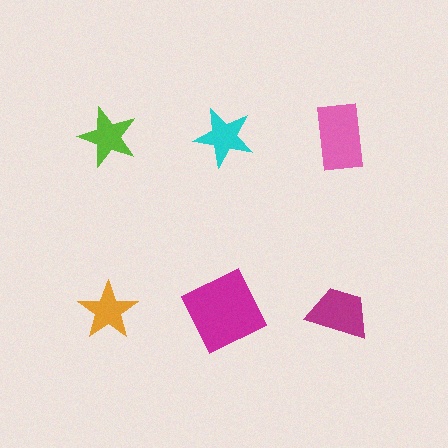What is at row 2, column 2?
A magenta square.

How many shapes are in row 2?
3 shapes.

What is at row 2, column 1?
An orange star.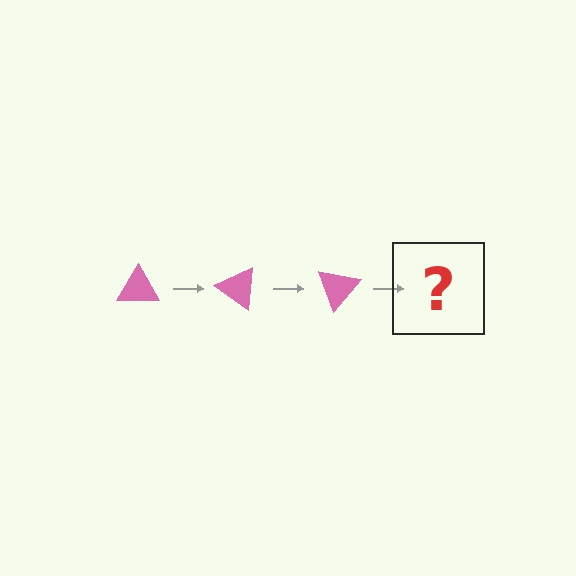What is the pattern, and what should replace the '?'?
The pattern is that the triangle rotates 35 degrees each step. The '?' should be a pink triangle rotated 105 degrees.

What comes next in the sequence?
The next element should be a pink triangle rotated 105 degrees.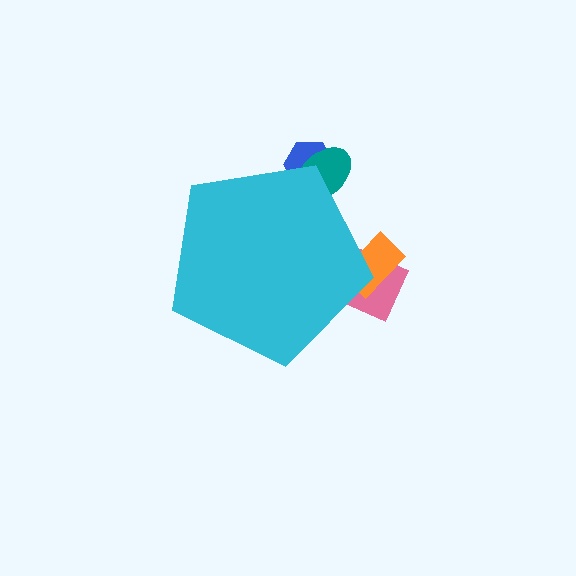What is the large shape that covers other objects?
A cyan pentagon.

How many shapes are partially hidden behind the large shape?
4 shapes are partially hidden.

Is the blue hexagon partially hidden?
Yes, the blue hexagon is partially hidden behind the cyan pentagon.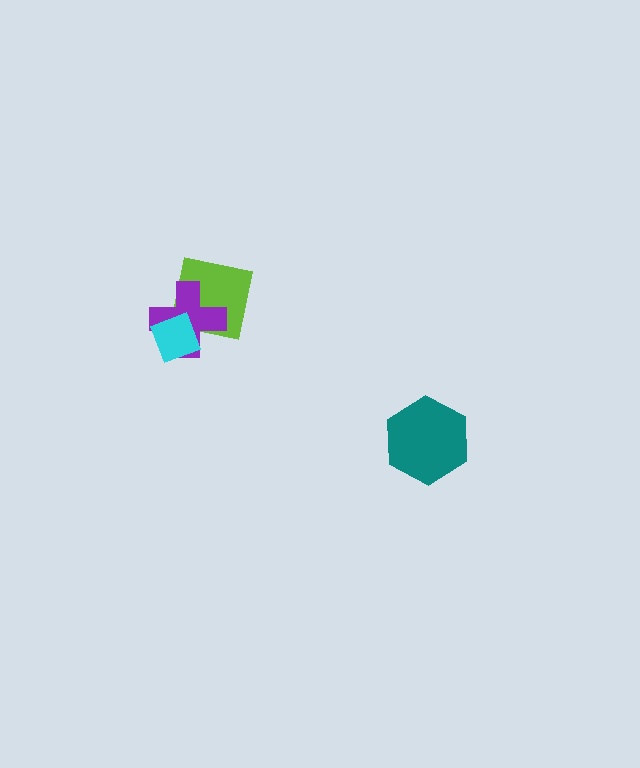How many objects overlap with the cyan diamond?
2 objects overlap with the cyan diamond.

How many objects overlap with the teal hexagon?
0 objects overlap with the teal hexagon.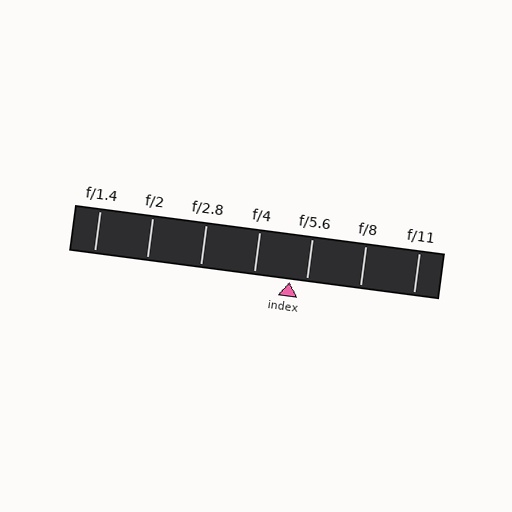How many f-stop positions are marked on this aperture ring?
There are 7 f-stop positions marked.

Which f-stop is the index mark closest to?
The index mark is closest to f/5.6.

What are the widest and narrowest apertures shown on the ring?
The widest aperture shown is f/1.4 and the narrowest is f/11.